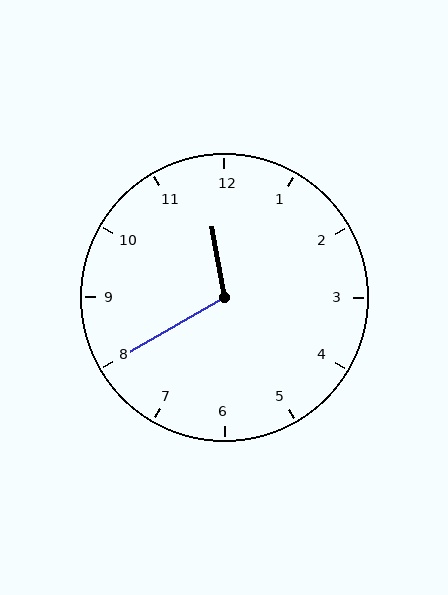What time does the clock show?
11:40.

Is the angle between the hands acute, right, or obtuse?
It is obtuse.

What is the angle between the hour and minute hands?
Approximately 110 degrees.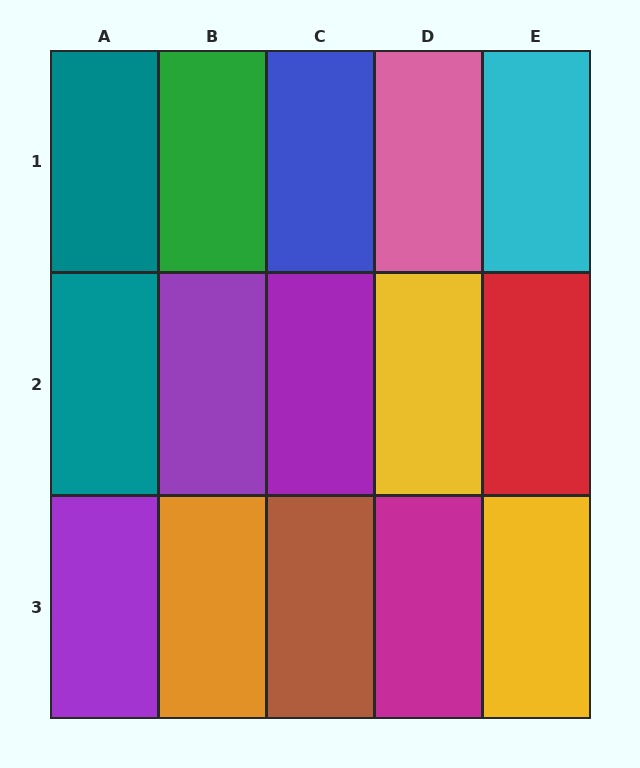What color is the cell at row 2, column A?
Teal.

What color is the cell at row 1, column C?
Blue.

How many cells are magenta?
1 cell is magenta.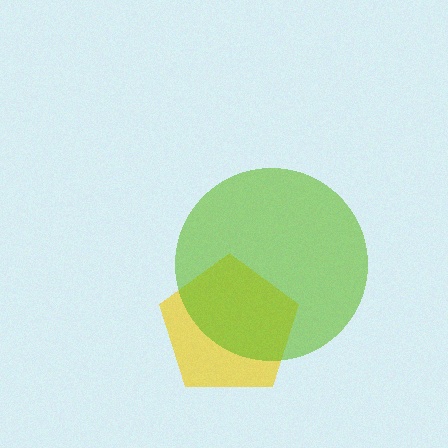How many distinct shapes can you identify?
There are 2 distinct shapes: a yellow pentagon, a lime circle.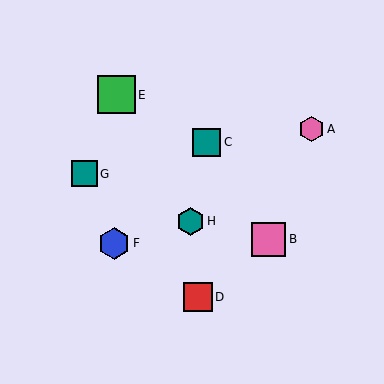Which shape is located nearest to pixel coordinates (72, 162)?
The teal square (labeled G) at (85, 174) is nearest to that location.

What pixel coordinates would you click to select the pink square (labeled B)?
Click at (268, 239) to select the pink square B.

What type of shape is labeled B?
Shape B is a pink square.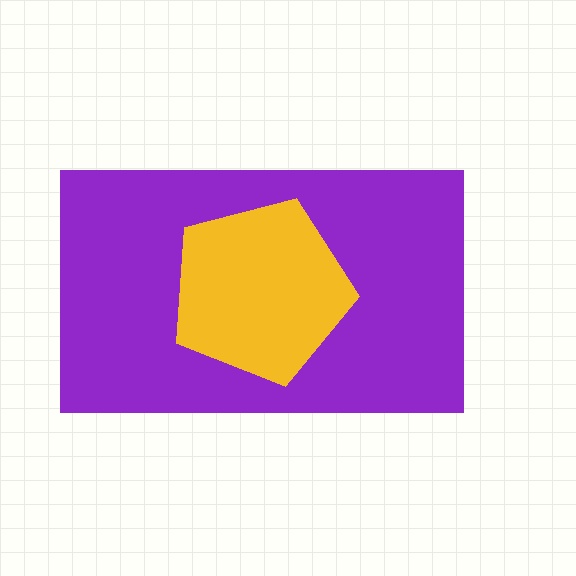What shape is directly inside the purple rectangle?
The yellow pentagon.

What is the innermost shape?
The yellow pentagon.